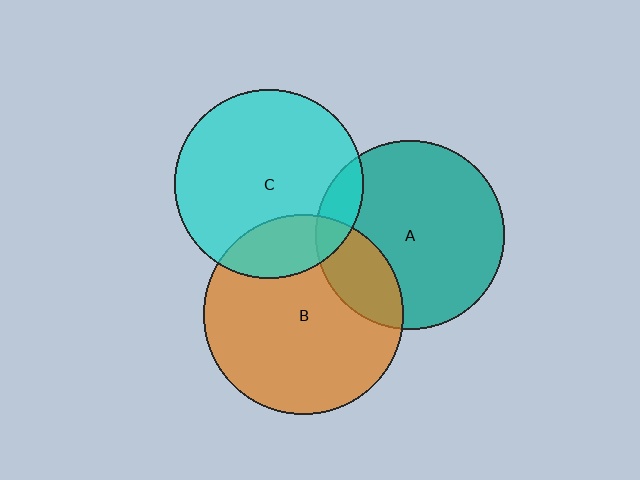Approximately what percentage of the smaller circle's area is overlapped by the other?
Approximately 10%.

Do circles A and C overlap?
Yes.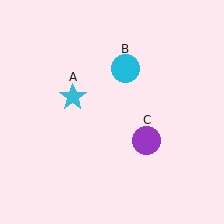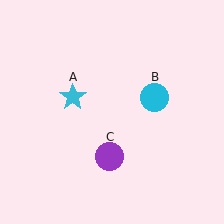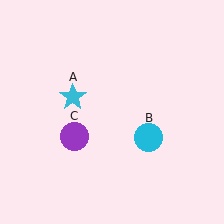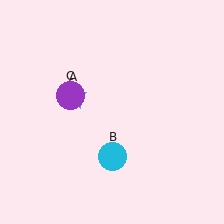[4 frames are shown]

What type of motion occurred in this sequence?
The cyan circle (object B), purple circle (object C) rotated clockwise around the center of the scene.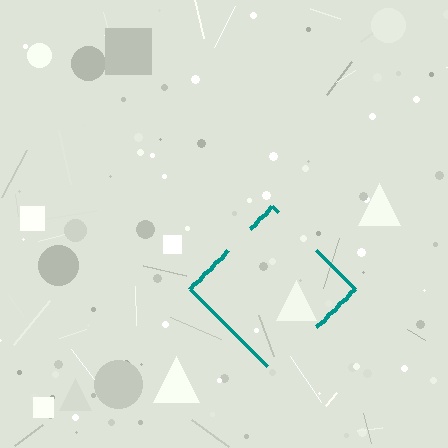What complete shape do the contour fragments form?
The contour fragments form a diamond.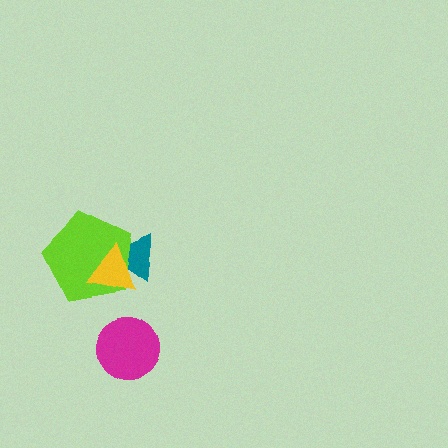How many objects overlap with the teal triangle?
2 objects overlap with the teal triangle.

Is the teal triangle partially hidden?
Yes, it is partially covered by another shape.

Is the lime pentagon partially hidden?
Yes, it is partially covered by another shape.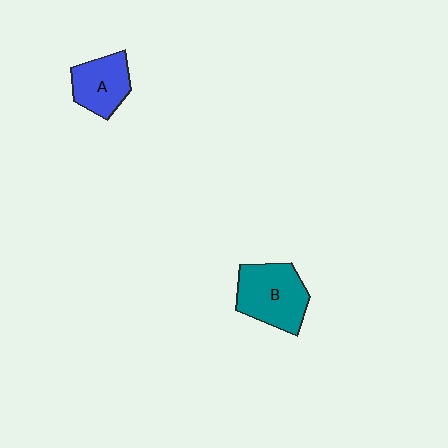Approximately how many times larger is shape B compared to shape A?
Approximately 1.4 times.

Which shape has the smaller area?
Shape A (blue).